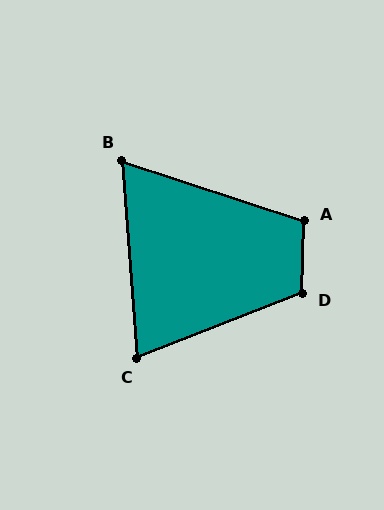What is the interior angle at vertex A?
Approximately 107 degrees (obtuse).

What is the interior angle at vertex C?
Approximately 73 degrees (acute).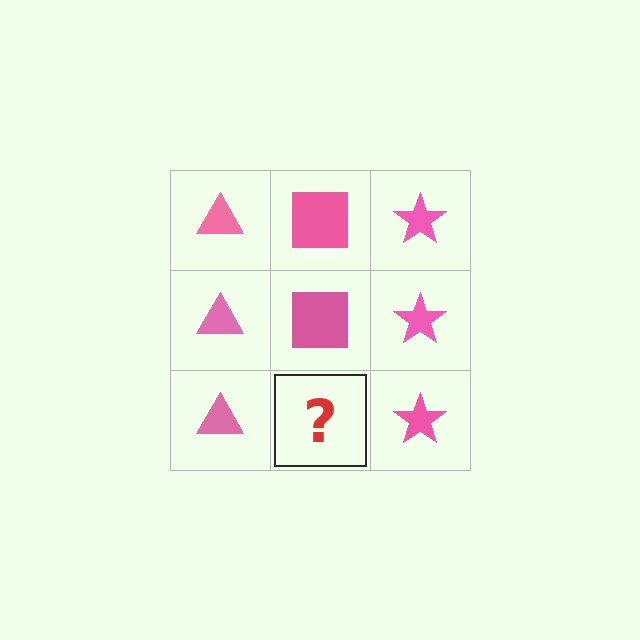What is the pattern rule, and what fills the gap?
The rule is that each column has a consistent shape. The gap should be filled with a pink square.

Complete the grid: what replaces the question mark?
The question mark should be replaced with a pink square.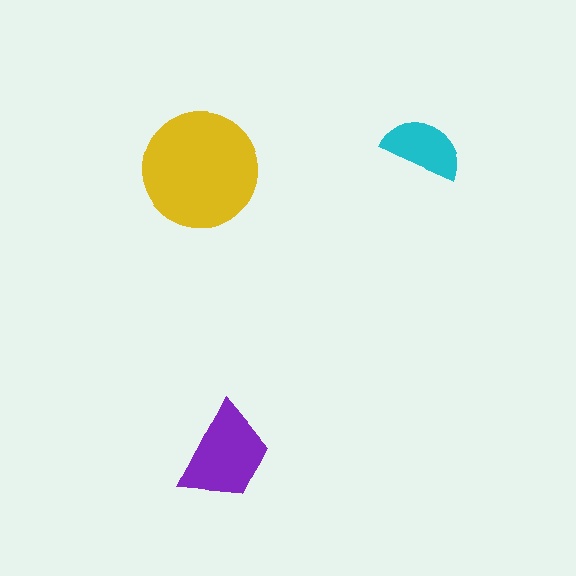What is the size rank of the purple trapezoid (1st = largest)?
2nd.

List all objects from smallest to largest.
The cyan semicircle, the purple trapezoid, the yellow circle.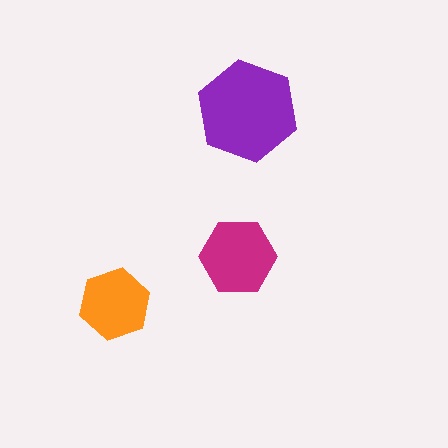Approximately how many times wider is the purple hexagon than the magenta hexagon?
About 1.5 times wider.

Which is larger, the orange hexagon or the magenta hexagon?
The magenta one.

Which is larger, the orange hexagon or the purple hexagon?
The purple one.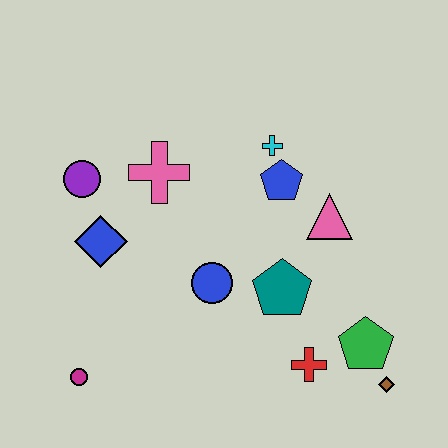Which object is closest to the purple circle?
The blue diamond is closest to the purple circle.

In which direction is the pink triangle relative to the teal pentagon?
The pink triangle is above the teal pentagon.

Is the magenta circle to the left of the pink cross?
Yes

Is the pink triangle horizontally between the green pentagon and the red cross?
Yes